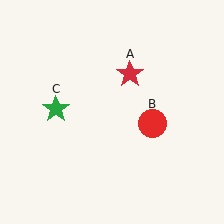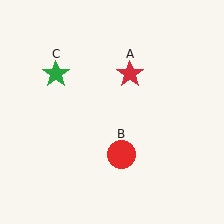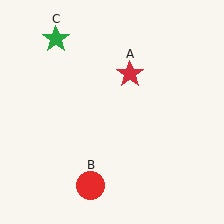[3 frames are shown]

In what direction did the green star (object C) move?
The green star (object C) moved up.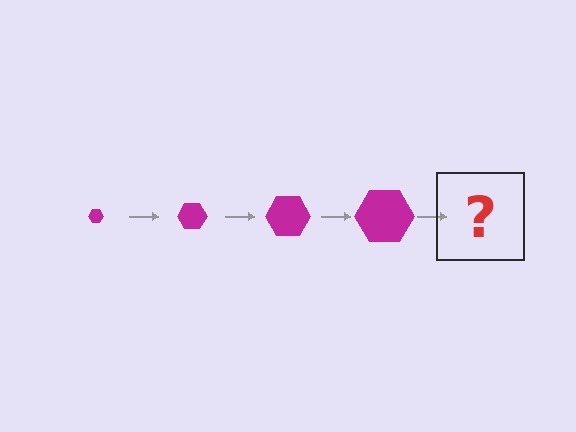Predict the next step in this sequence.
The next step is a magenta hexagon, larger than the previous one.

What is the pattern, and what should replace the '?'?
The pattern is that the hexagon gets progressively larger each step. The '?' should be a magenta hexagon, larger than the previous one.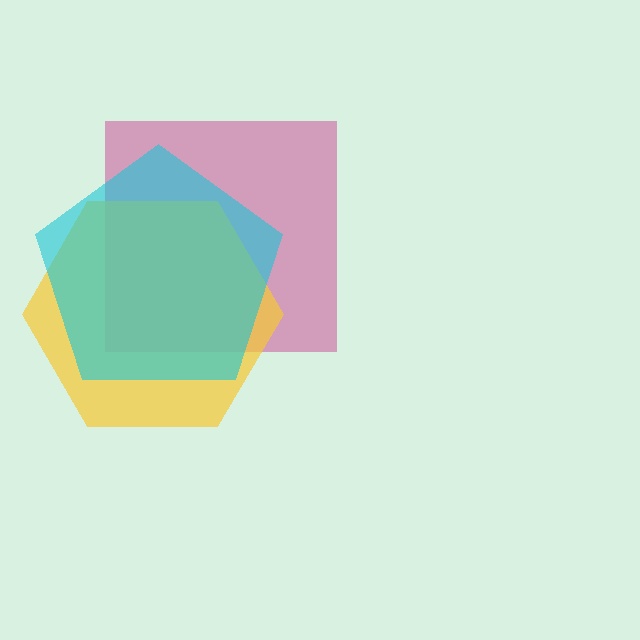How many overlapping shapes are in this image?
There are 3 overlapping shapes in the image.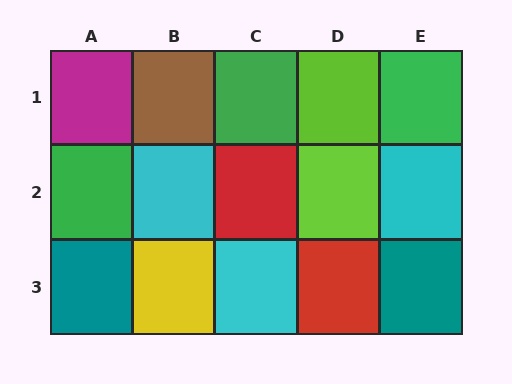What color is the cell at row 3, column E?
Teal.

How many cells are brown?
1 cell is brown.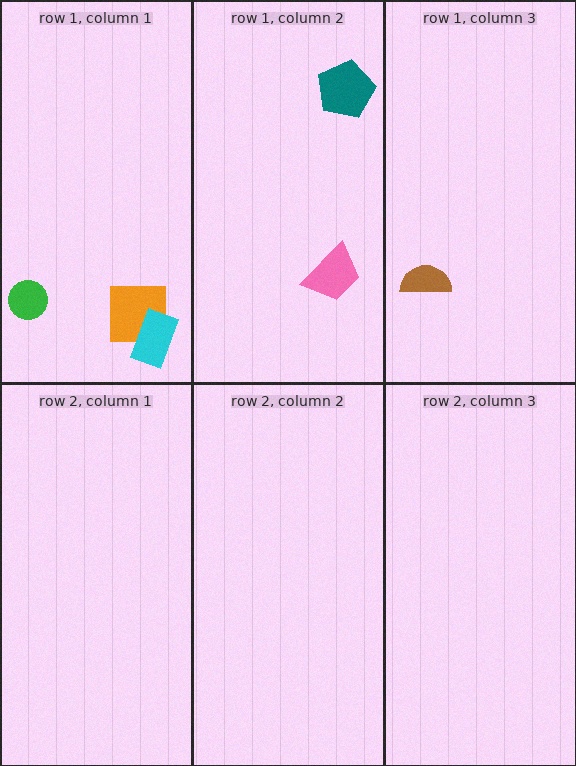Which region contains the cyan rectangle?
The row 1, column 1 region.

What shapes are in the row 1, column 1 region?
The green circle, the orange square, the cyan rectangle.